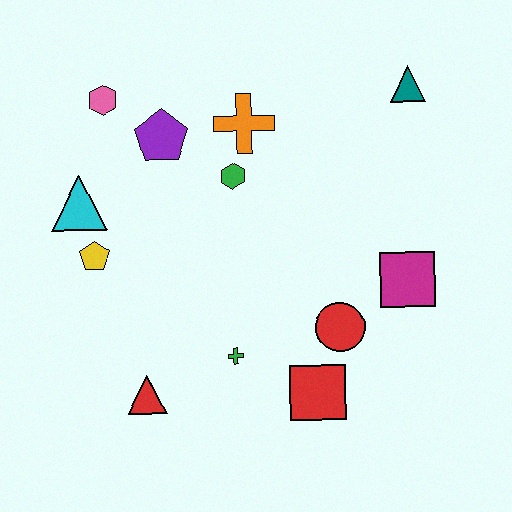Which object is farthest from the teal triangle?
The red triangle is farthest from the teal triangle.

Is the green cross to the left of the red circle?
Yes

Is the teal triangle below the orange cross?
No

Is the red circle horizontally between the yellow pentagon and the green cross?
No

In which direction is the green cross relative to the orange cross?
The green cross is below the orange cross.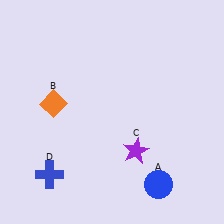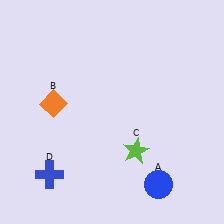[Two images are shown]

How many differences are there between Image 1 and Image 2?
There is 1 difference between the two images.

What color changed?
The star (C) changed from purple in Image 1 to lime in Image 2.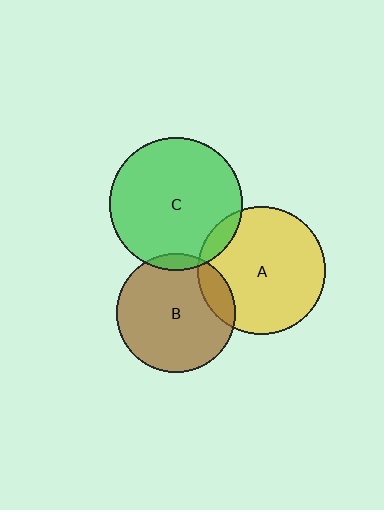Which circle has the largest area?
Circle C (green).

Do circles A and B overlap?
Yes.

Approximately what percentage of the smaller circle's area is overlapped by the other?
Approximately 15%.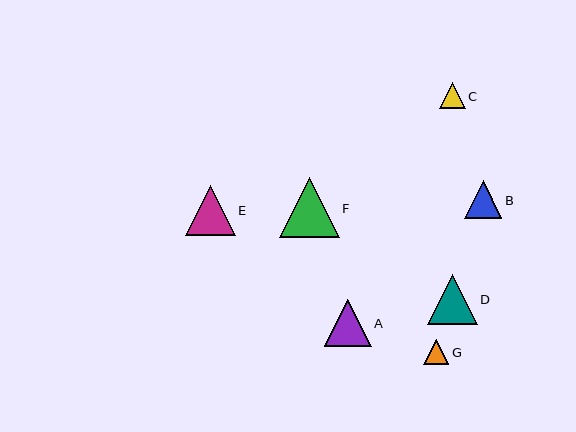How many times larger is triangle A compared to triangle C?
Triangle A is approximately 1.8 times the size of triangle C.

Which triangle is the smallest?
Triangle G is the smallest with a size of approximately 25 pixels.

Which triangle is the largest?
Triangle F is the largest with a size of approximately 59 pixels.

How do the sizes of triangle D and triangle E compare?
Triangle D and triangle E are approximately the same size.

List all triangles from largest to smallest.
From largest to smallest: F, D, E, A, B, C, G.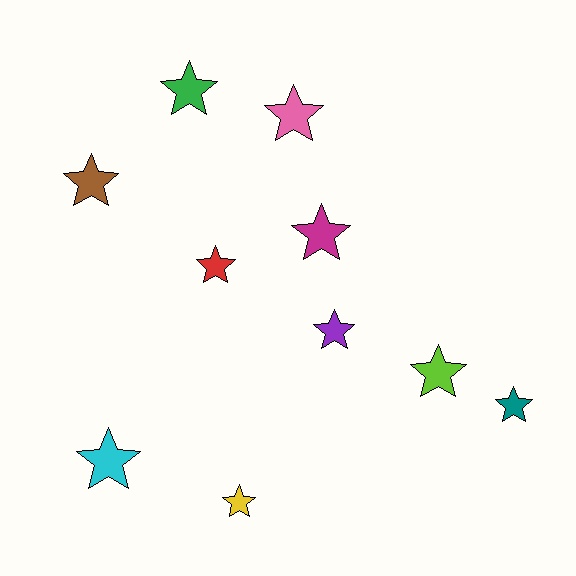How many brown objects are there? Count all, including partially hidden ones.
There is 1 brown object.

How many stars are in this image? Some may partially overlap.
There are 10 stars.